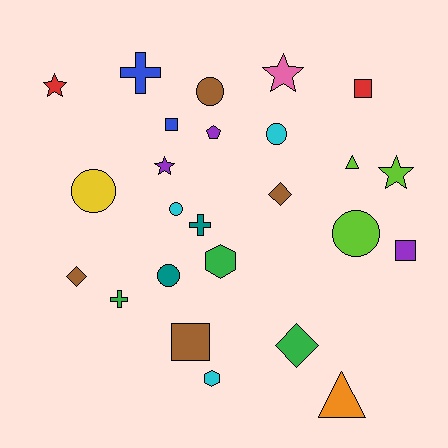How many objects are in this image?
There are 25 objects.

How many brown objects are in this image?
There are 4 brown objects.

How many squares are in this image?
There are 4 squares.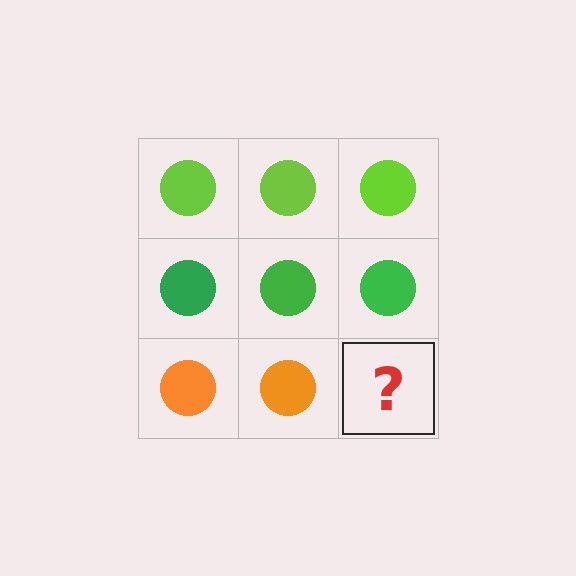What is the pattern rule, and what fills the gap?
The rule is that each row has a consistent color. The gap should be filled with an orange circle.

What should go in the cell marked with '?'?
The missing cell should contain an orange circle.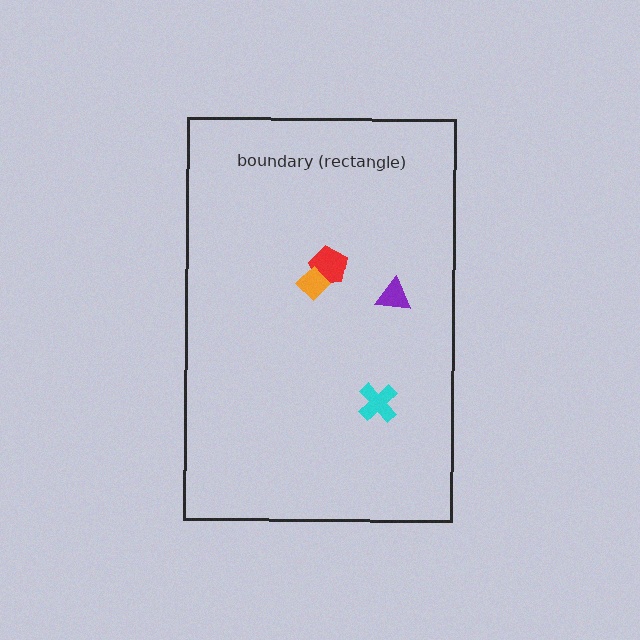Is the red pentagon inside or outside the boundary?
Inside.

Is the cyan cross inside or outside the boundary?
Inside.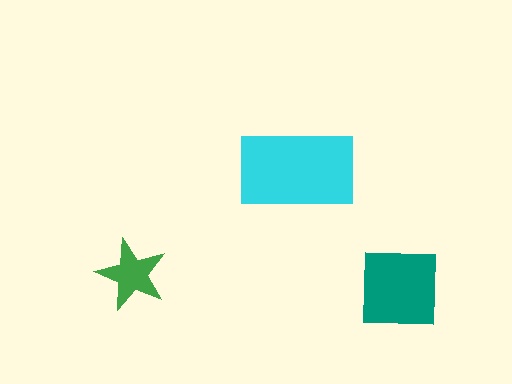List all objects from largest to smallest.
The cyan rectangle, the teal square, the green star.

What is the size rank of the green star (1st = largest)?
3rd.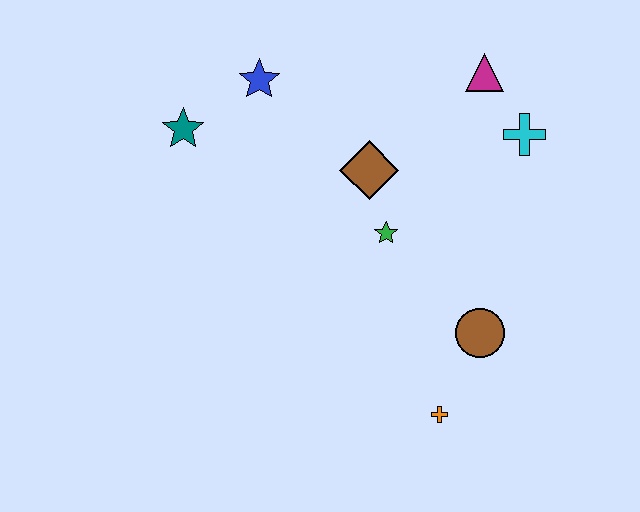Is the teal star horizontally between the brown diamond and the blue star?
No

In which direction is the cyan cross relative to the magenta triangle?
The cyan cross is below the magenta triangle.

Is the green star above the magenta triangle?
No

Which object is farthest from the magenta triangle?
The orange cross is farthest from the magenta triangle.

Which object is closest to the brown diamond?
The green star is closest to the brown diamond.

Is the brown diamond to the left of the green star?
Yes